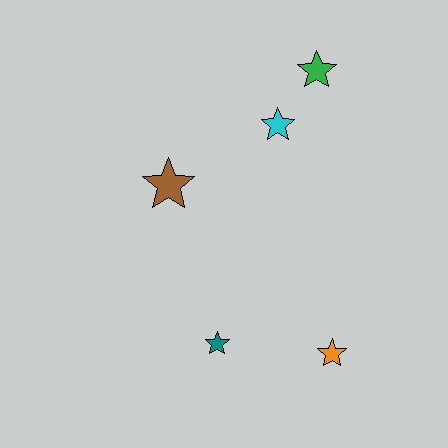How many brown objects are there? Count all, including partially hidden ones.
There is 1 brown object.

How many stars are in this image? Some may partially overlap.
There are 5 stars.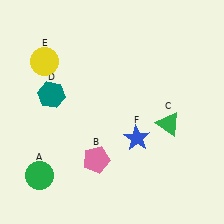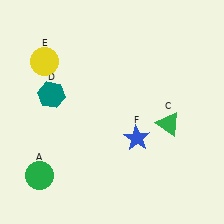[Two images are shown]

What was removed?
The pink pentagon (B) was removed in Image 2.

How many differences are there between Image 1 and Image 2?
There is 1 difference between the two images.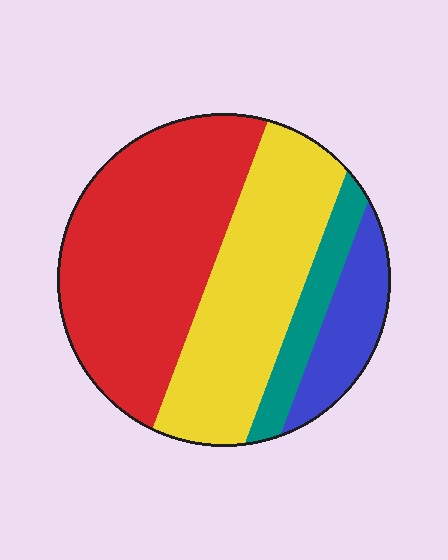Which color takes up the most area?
Red, at roughly 45%.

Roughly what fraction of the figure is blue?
Blue takes up less than a sixth of the figure.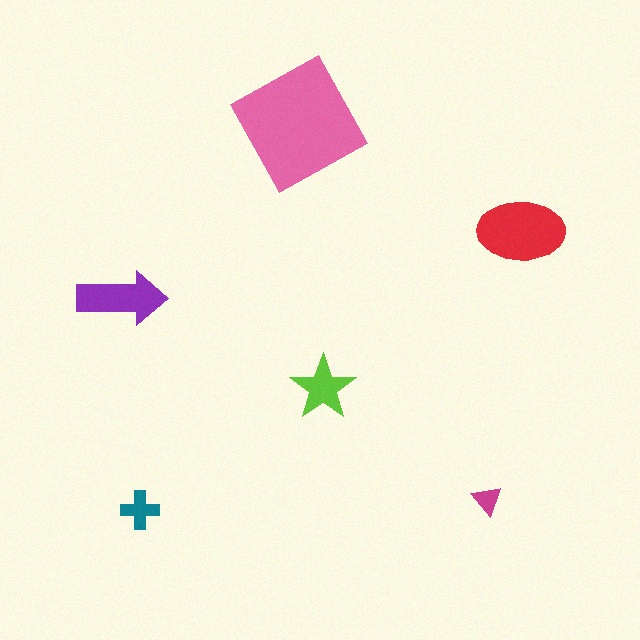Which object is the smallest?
The magenta triangle.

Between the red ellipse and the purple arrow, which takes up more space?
The red ellipse.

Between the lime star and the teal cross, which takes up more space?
The lime star.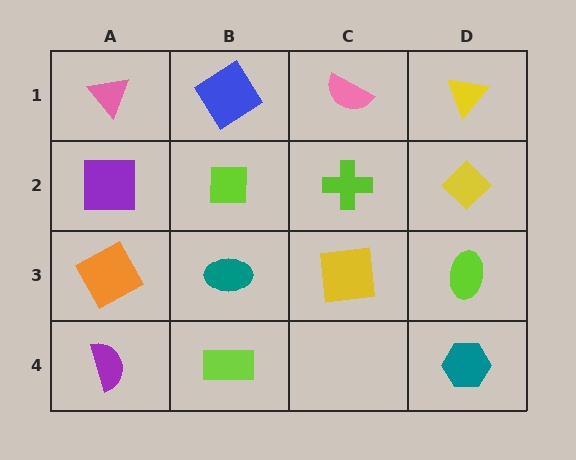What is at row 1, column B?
A blue diamond.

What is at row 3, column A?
An orange square.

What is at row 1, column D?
A yellow triangle.